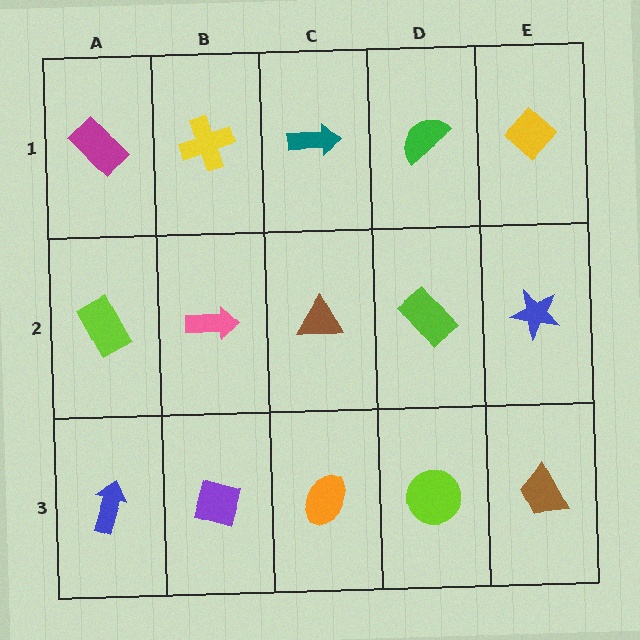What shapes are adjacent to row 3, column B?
A pink arrow (row 2, column B), a blue arrow (row 3, column A), an orange ellipse (row 3, column C).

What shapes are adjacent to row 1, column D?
A lime rectangle (row 2, column D), a teal arrow (row 1, column C), a yellow diamond (row 1, column E).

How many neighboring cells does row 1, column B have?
3.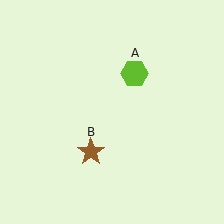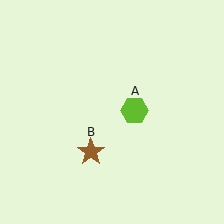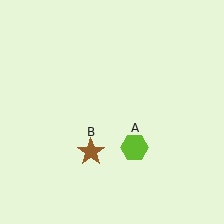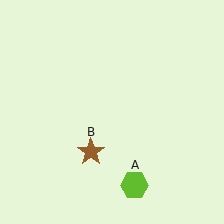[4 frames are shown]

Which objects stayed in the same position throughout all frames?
Brown star (object B) remained stationary.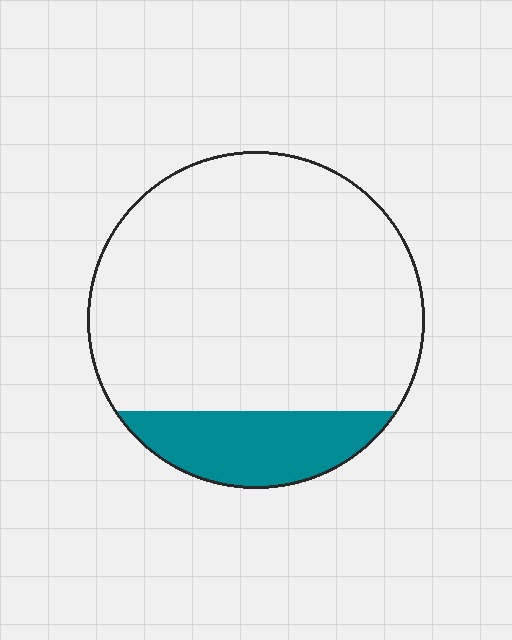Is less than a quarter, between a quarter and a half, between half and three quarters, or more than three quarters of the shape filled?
Less than a quarter.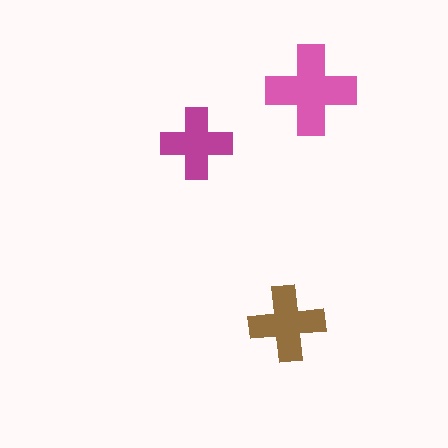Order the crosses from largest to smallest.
the pink one, the brown one, the magenta one.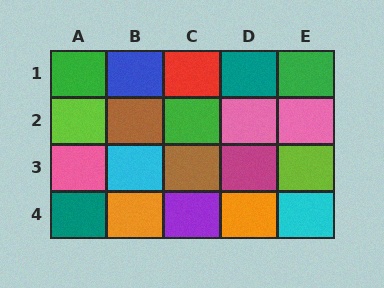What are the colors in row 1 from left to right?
Green, blue, red, teal, green.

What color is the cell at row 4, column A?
Teal.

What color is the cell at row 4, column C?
Purple.